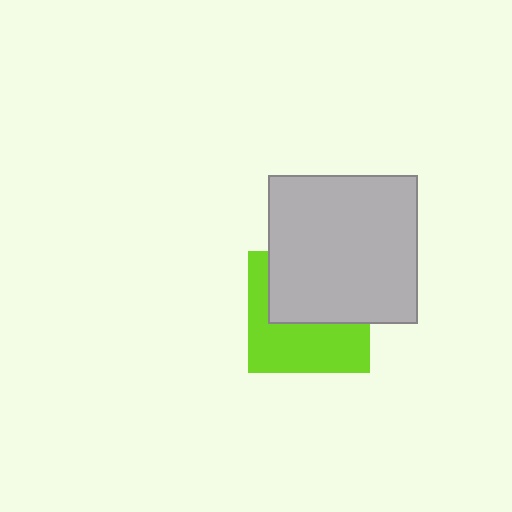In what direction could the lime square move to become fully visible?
The lime square could move down. That would shift it out from behind the light gray square entirely.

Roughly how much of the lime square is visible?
About half of it is visible (roughly 51%).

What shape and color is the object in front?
The object in front is a light gray square.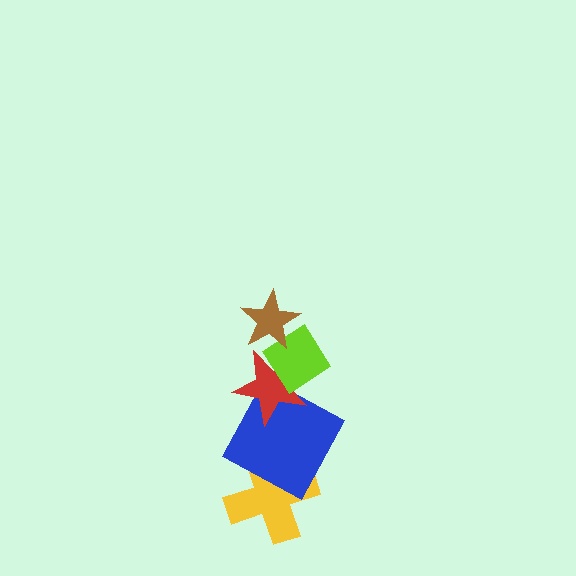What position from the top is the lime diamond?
The lime diamond is 2nd from the top.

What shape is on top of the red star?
The lime diamond is on top of the red star.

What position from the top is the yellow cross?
The yellow cross is 5th from the top.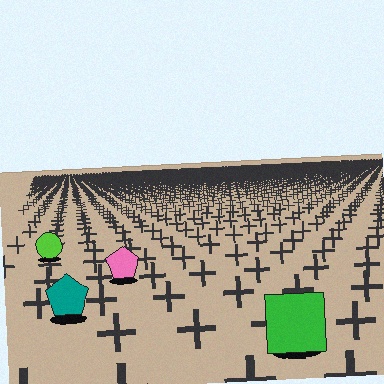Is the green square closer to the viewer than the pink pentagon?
Yes. The green square is closer — you can tell from the texture gradient: the ground texture is coarser near it.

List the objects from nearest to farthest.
From nearest to farthest: the green square, the teal pentagon, the pink pentagon, the lime circle.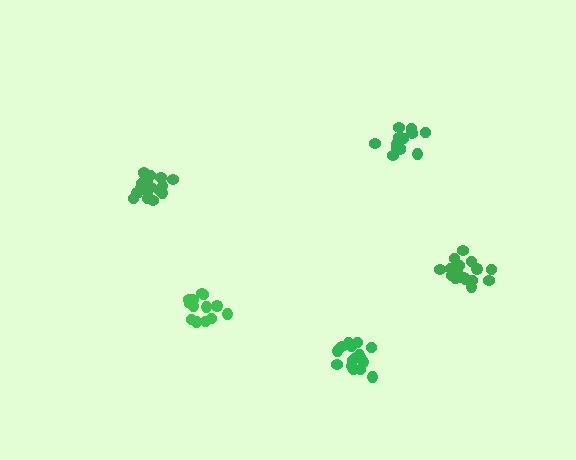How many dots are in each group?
Group 1: 17 dots, Group 2: 19 dots, Group 3: 14 dots, Group 4: 14 dots, Group 5: 18 dots (82 total).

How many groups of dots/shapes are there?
There are 5 groups.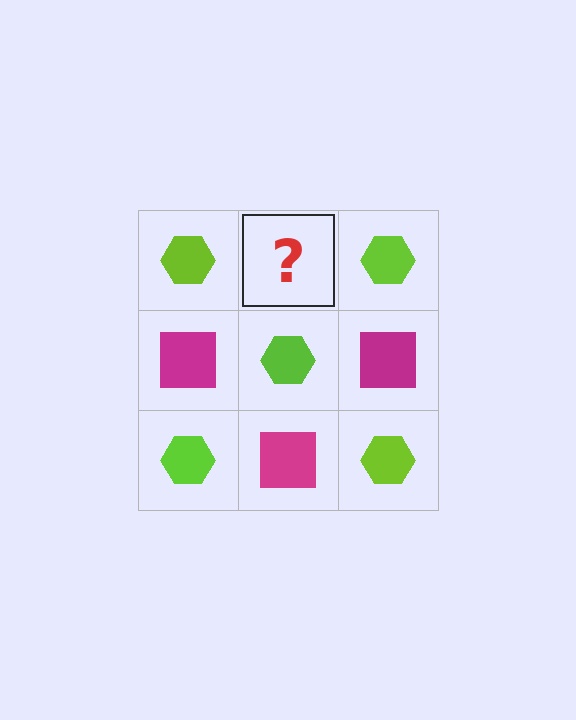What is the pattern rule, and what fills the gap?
The rule is that it alternates lime hexagon and magenta square in a checkerboard pattern. The gap should be filled with a magenta square.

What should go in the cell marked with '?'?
The missing cell should contain a magenta square.